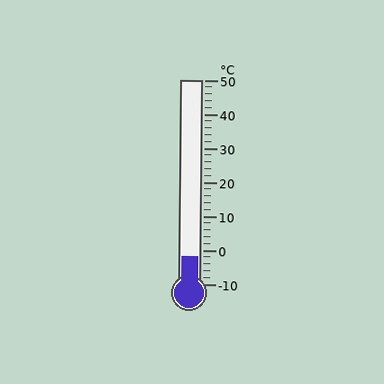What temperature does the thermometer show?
The thermometer shows approximately -2°C.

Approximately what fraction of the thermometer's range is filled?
The thermometer is filled to approximately 15% of its range.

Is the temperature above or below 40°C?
The temperature is below 40°C.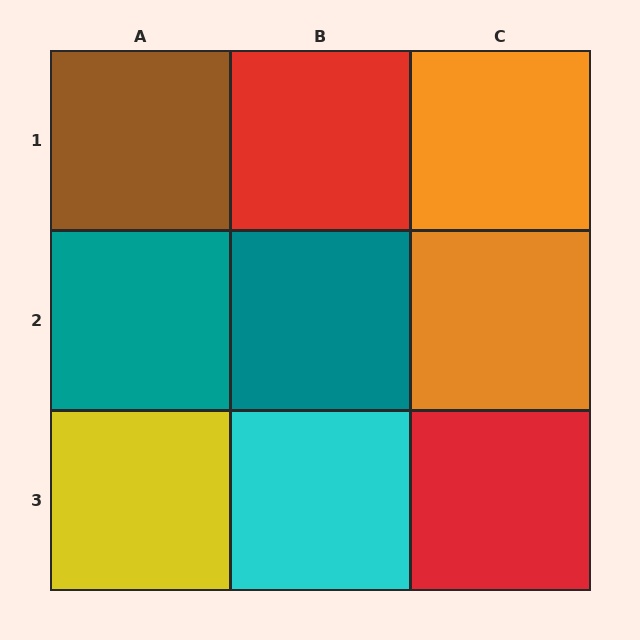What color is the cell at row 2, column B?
Teal.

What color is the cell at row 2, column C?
Orange.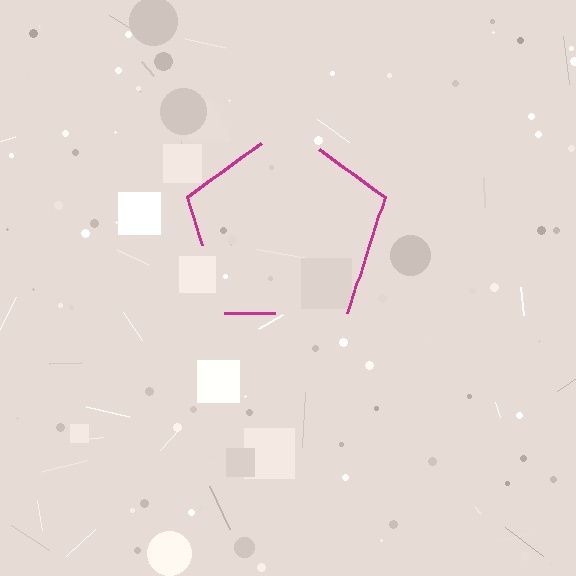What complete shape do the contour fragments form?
The contour fragments form a pentagon.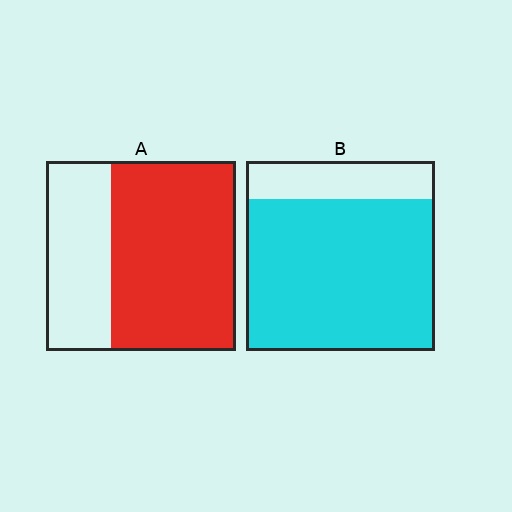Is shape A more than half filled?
Yes.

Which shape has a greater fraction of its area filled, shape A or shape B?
Shape B.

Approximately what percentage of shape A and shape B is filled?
A is approximately 65% and B is approximately 80%.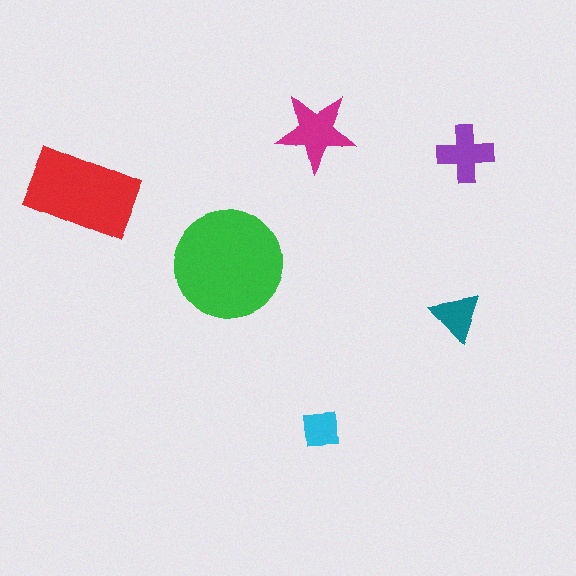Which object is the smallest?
The cyan square.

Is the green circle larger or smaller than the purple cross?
Larger.